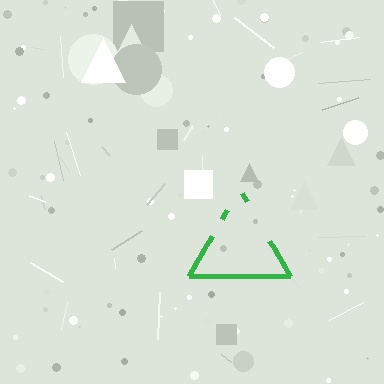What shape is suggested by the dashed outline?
The dashed outline suggests a triangle.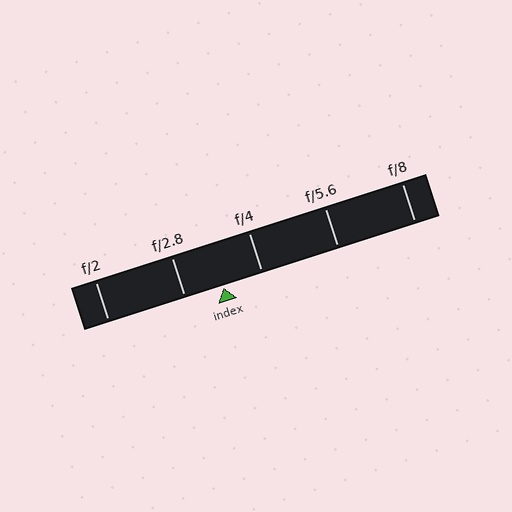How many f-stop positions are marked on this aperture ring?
There are 5 f-stop positions marked.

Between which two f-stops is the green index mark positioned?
The index mark is between f/2.8 and f/4.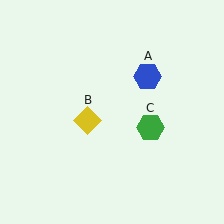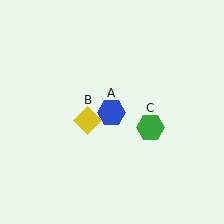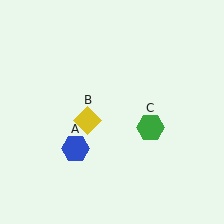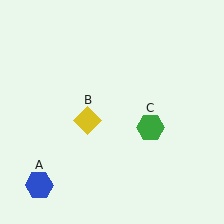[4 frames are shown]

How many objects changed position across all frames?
1 object changed position: blue hexagon (object A).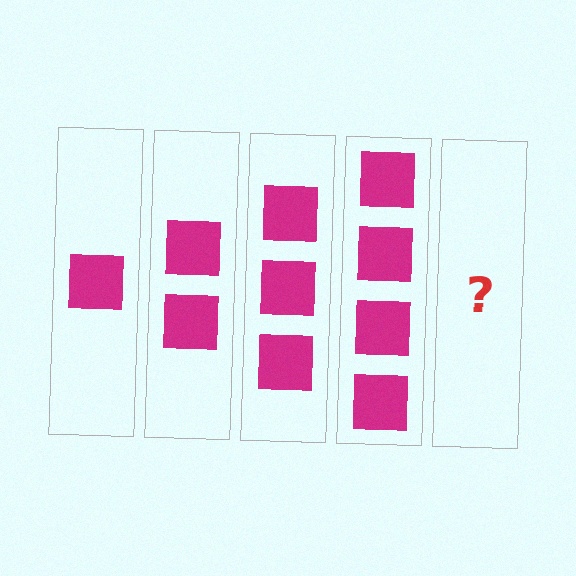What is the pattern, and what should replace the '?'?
The pattern is that each step adds one more square. The '?' should be 5 squares.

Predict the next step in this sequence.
The next step is 5 squares.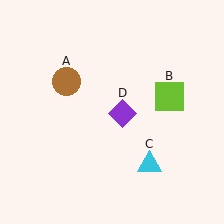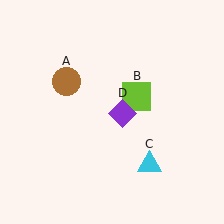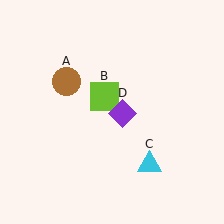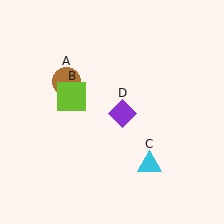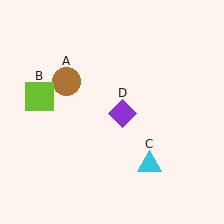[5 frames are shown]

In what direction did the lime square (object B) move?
The lime square (object B) moved left.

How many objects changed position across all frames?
1 object changed position: lime square (object B).